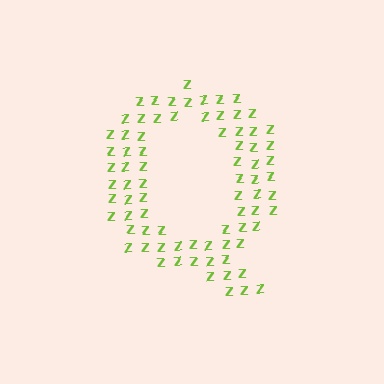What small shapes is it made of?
It is made of small letter Z's.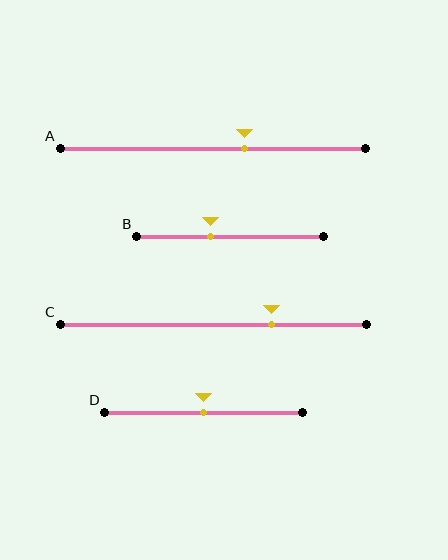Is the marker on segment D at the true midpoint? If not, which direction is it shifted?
Yes, the marker on segment D is at the true midpoint.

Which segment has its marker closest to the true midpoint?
Segment D has its marker closest to the true midpoint.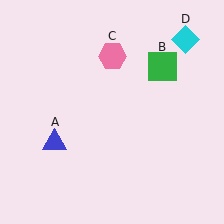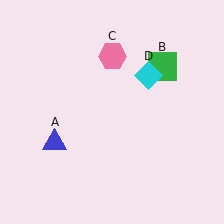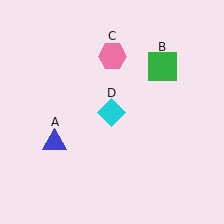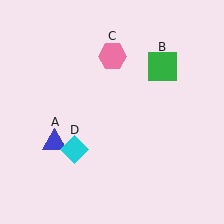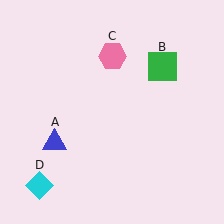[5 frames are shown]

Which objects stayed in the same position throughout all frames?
Blue triangle (object A) and green square (object B) and pink hexagon (object C) remained stationary.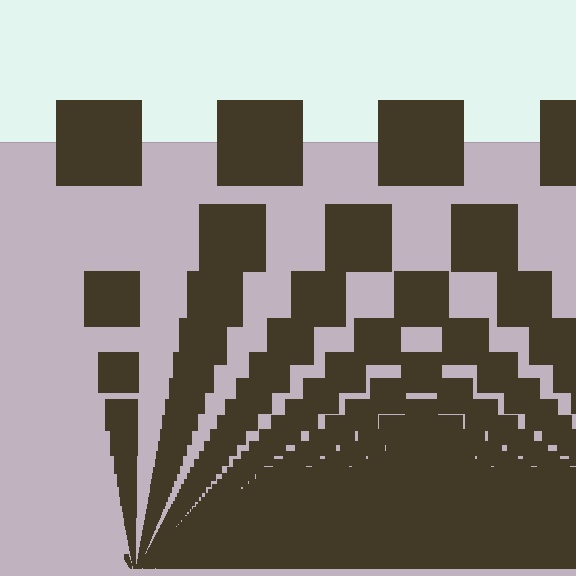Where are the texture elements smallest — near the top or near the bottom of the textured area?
Near the bottom.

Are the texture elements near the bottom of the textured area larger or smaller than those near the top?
Smaller. The gradient is inverted — elements near the bottom are smaller and denser.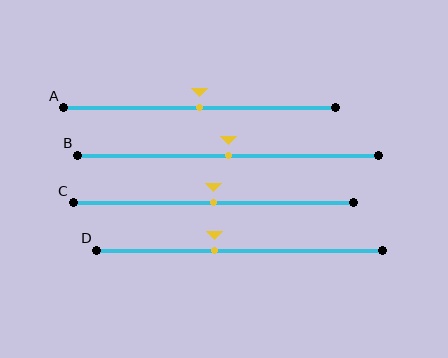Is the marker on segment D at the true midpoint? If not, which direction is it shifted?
No, the marker on segment D is shifted to the left by about 9% of the segment length.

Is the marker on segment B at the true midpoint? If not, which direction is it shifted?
Yes, the marker on segment B is at the true midpoint.